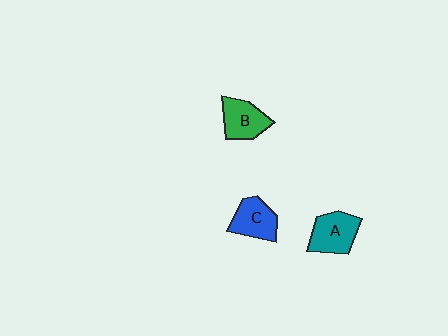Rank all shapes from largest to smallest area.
From largest to smallest: A (teal), B (green), C (blue).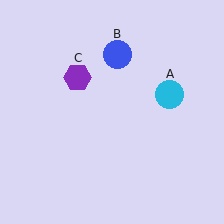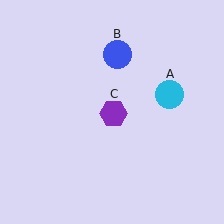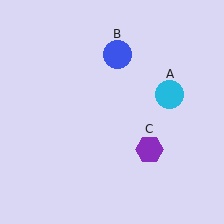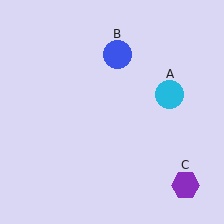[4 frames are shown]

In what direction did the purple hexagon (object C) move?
The purple hexagon (object C) moved down and to the right.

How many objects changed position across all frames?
1 object changed position: purple hexagon (object C).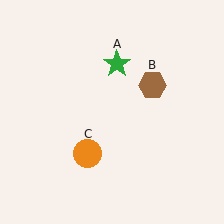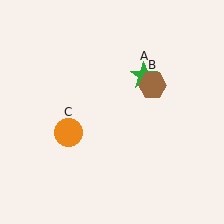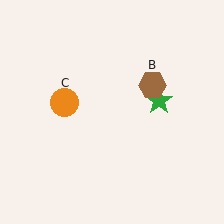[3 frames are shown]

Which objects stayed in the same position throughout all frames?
Brown hexagon (object B) remained stationary.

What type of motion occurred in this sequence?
The green star (object A), orange circle (object C) rotated clockwise around the center of the scene.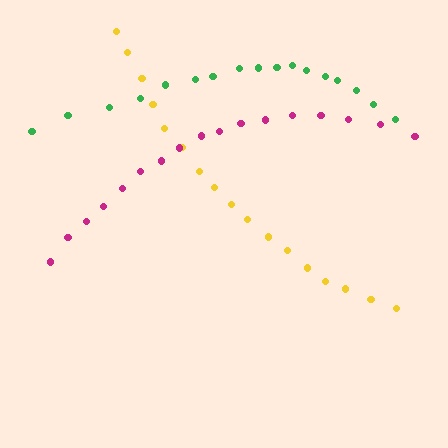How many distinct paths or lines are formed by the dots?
There are 3 distinct paths.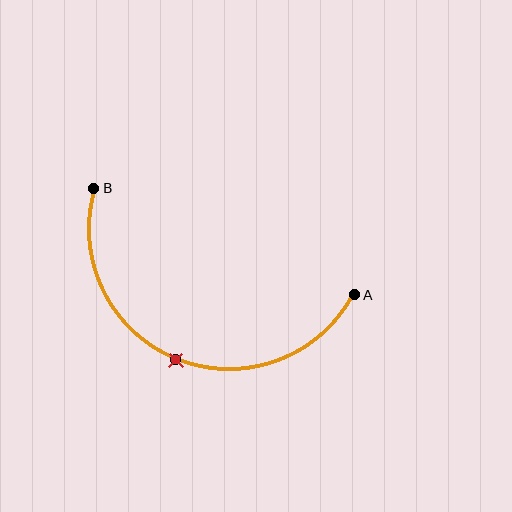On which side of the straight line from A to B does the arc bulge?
The arc bulges below the straight line connecting A and B.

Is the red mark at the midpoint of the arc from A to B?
Yes. The red mark lies on the arc at equal arc-length from both A and B — it is the arc midpoint.